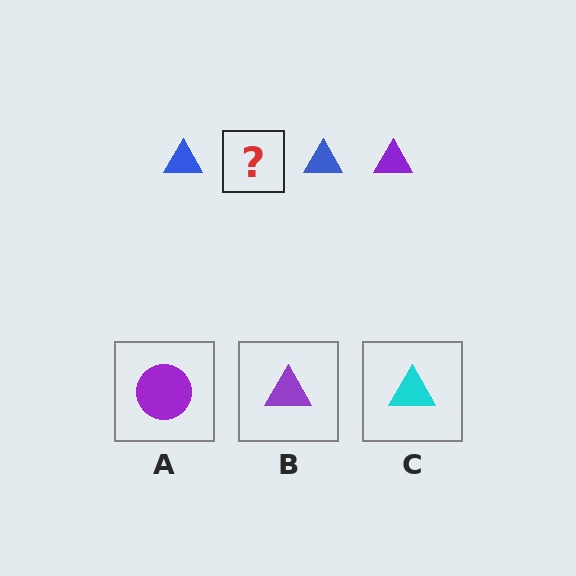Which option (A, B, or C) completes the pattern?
B.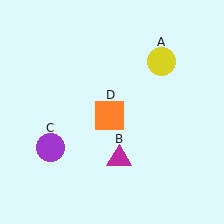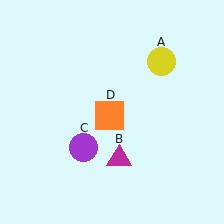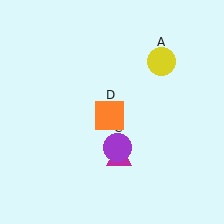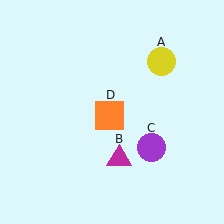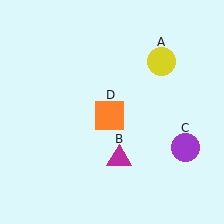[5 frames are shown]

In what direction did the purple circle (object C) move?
The purple circle (object C) moved right.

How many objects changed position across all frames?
1 object changed position: purple circle (object C).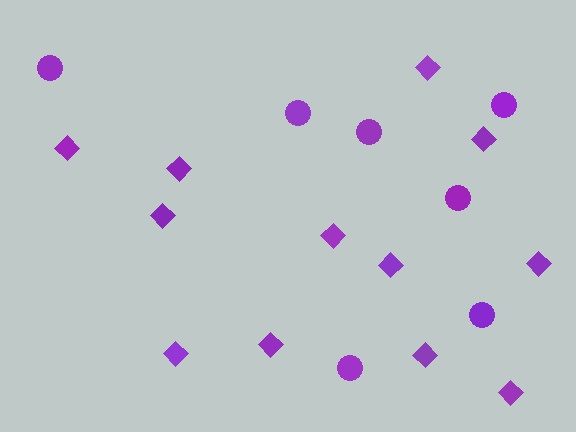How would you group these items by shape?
There are 2 groups: one group of diamonds (12) and one group of circles (7).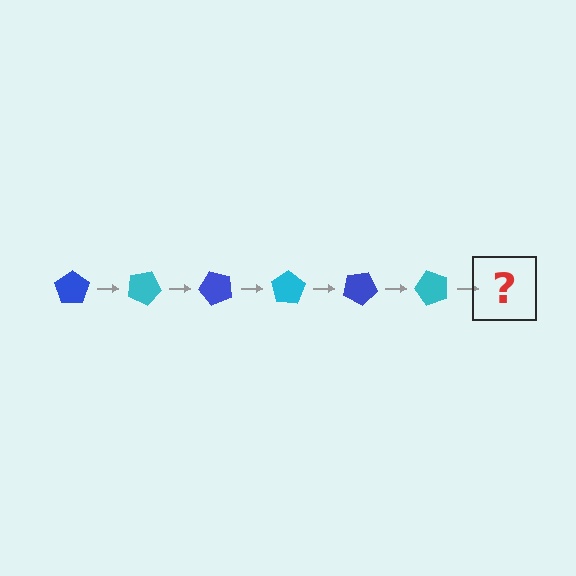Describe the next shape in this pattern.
It should be a blue pentagon, rotated 150 degrees from the start.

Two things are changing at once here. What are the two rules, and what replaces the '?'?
The two rules are that it rotates 25 degrees each step and the color cycles through blue and cyan. The '?' should be a blue pentagon, rotated 150 degrees from the start.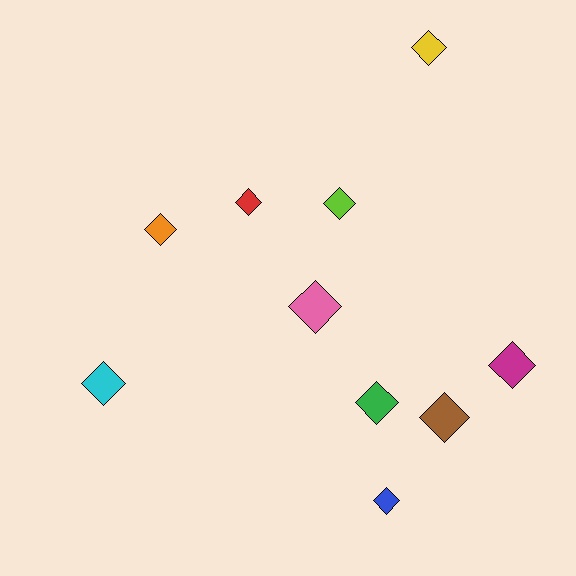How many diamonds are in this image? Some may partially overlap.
There are 10 diamonds.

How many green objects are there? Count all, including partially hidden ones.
There is 1 green object.